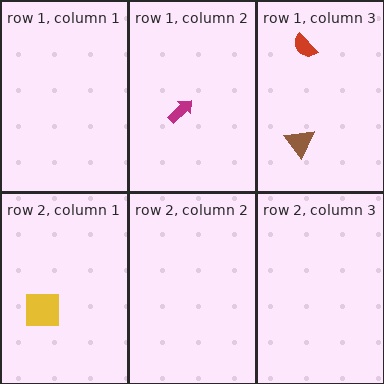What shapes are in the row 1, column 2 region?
The magenta arrow.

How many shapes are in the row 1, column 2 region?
1.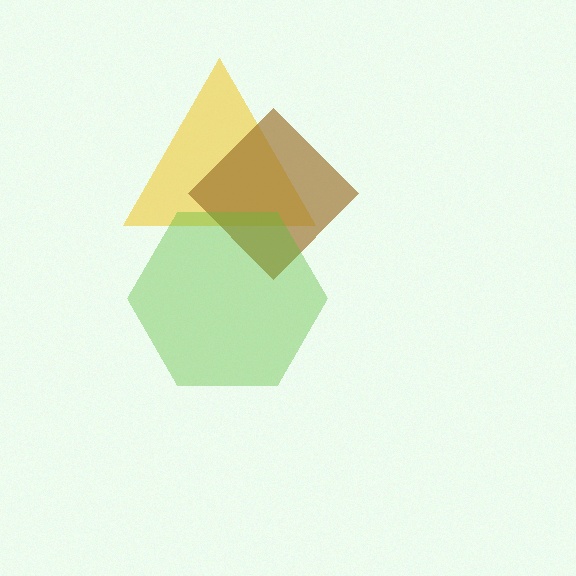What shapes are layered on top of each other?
The layered shapes are: a yellow triangle, a brown diamond, a lime hexagon.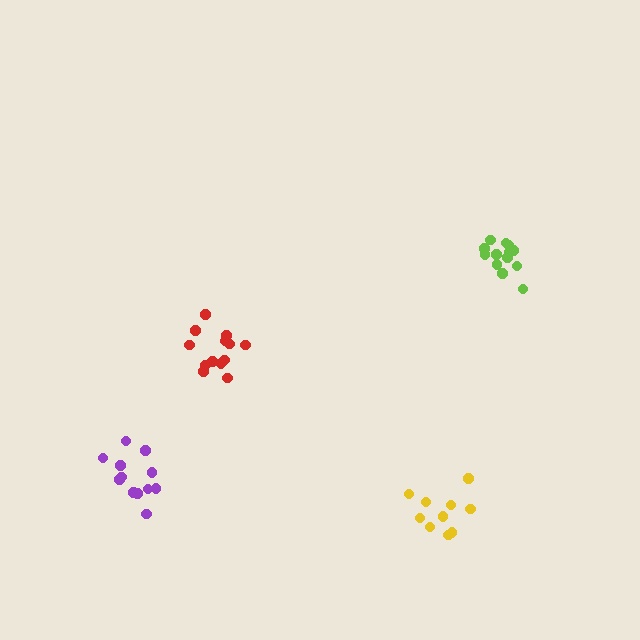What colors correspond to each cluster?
The clusters are colored: red, lime, purple, yellow.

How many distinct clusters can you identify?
There are 4 distinct clusters.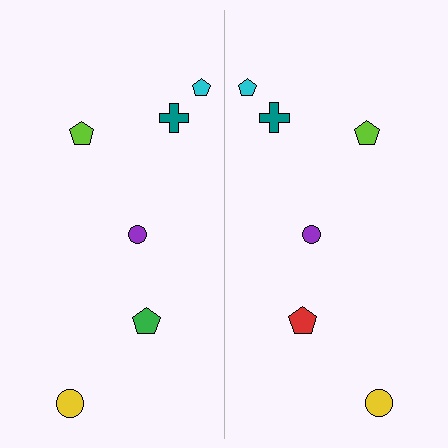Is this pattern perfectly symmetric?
No, the pattern is not perfectly symmetric. The red pentagon on the right side breaks the symmetry — its mirror counterpart is green.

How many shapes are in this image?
There are 12 shapes in this image.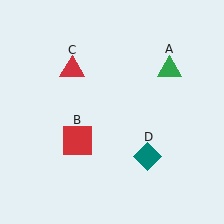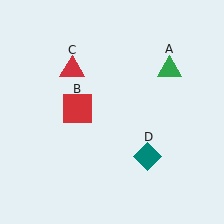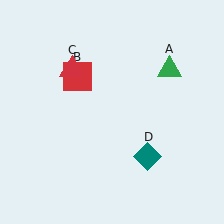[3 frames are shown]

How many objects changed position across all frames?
1 object changed position: red square (object B).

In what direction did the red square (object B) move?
The red square (object B) moved up.